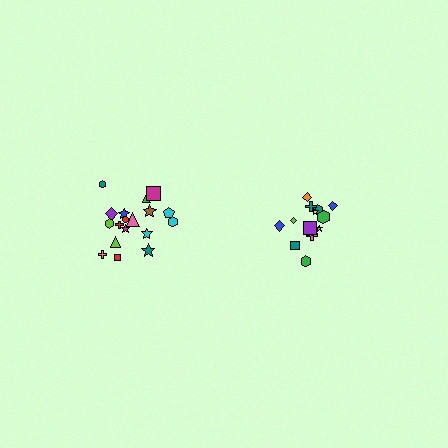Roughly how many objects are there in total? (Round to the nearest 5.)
Roughly 35 objects in total.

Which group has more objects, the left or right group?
The left group.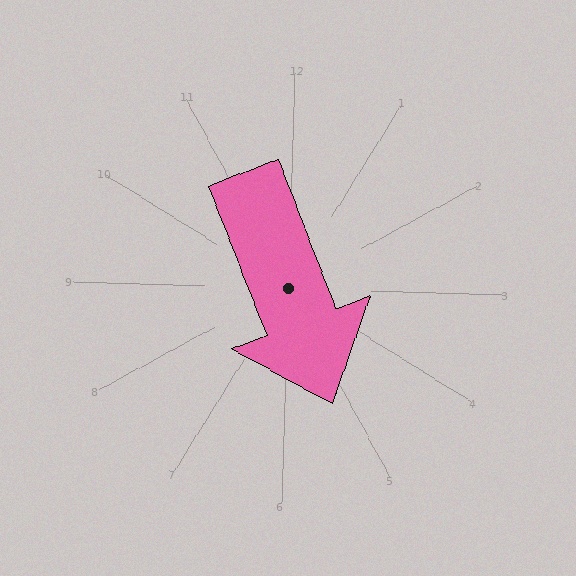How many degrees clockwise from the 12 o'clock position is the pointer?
Approximately 157 degrees.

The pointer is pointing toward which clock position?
Roughly 5 o'clock.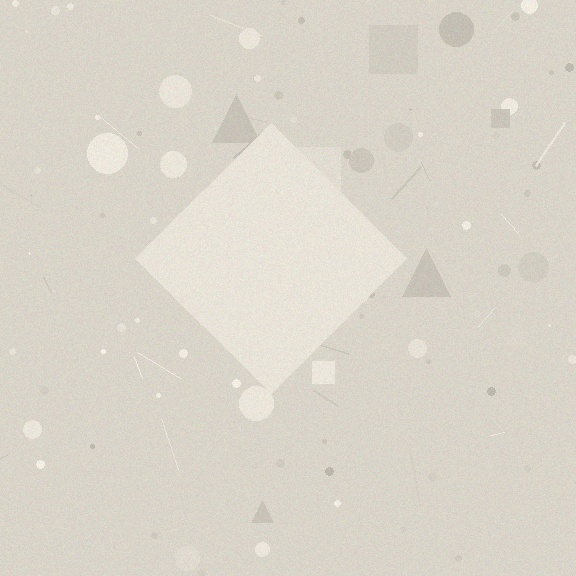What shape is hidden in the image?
A diamond is hidden in the image.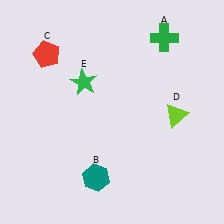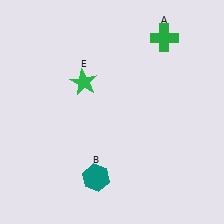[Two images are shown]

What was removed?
The lime triangle (D), the red pentagon (C) were removed in Image 2.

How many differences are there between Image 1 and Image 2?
There are 2 differences between the two images.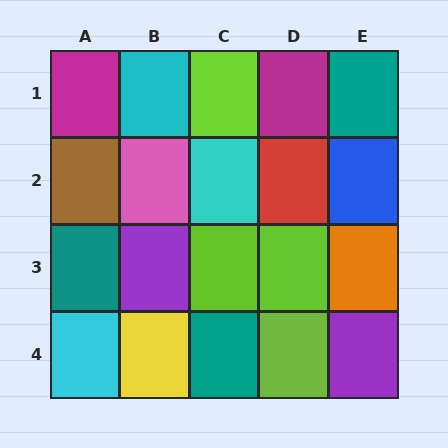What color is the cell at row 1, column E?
Teal.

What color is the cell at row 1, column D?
Magenta.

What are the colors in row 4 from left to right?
Cyan, yellow, teal, lime, purple.